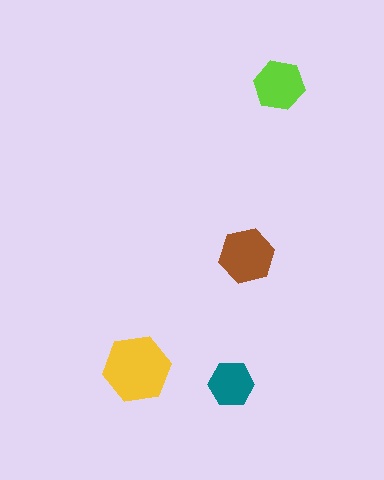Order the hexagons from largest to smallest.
the yellow one, the brown one, the lime one, the teal one.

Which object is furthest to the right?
The lime hexagon is rightmost.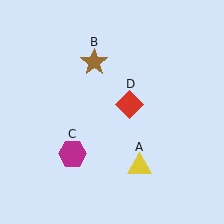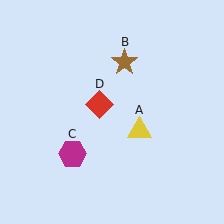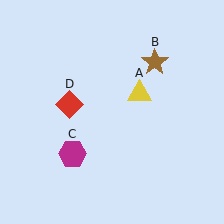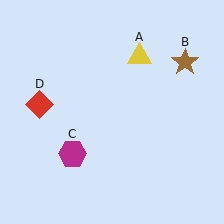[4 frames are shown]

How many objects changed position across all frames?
3 objects changed position: yellow triangle (object A), brown star (object B), red diamond (object D).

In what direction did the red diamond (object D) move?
The red diamond (object D) moved left.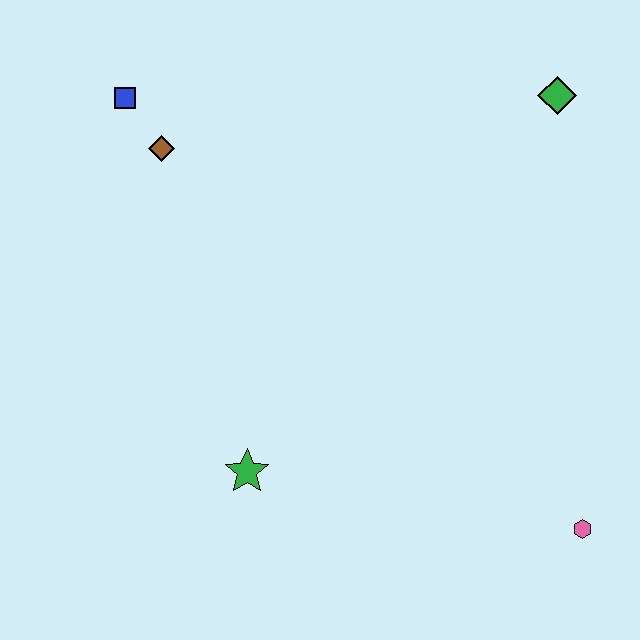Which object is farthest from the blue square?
The pink hexagon is farthest from the blue square.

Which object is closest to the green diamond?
The brown diamond is closest to the green diamond.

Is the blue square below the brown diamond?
No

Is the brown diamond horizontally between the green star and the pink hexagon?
No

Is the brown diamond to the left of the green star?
Yes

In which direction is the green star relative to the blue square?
The green star is below the blue square.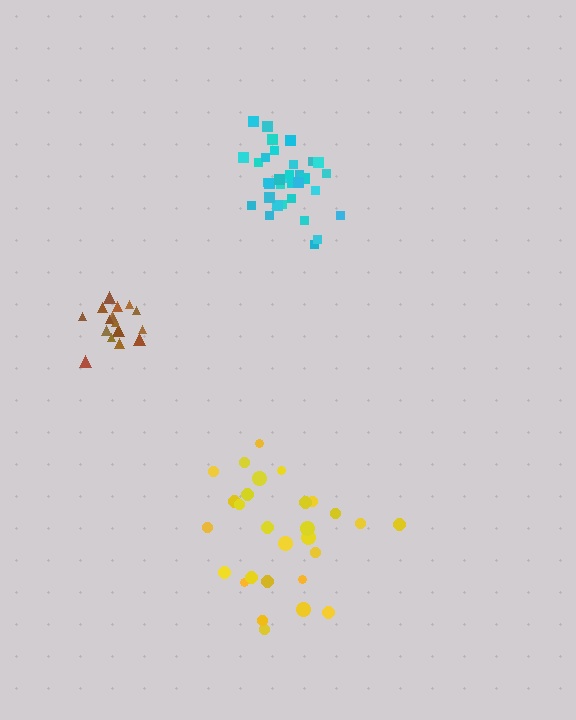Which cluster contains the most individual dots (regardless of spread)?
Cyan (34).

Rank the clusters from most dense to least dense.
cyan, brown, yellow.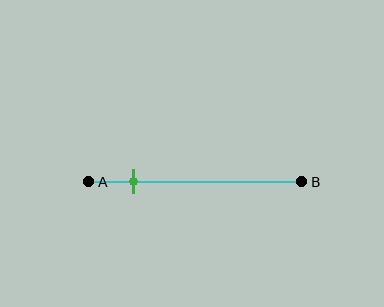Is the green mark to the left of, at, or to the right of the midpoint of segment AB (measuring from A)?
The green mark is to the left of the midpoint of segment AB.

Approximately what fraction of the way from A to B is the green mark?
The green mark is approximately 20% of the way from A to B.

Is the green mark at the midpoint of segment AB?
No, the mark is at about 20% from A, not at the 50% midpoint.